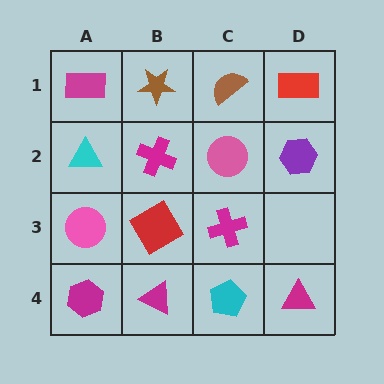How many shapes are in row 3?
3 shapes.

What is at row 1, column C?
A brown semicircle.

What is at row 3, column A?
A pink circle.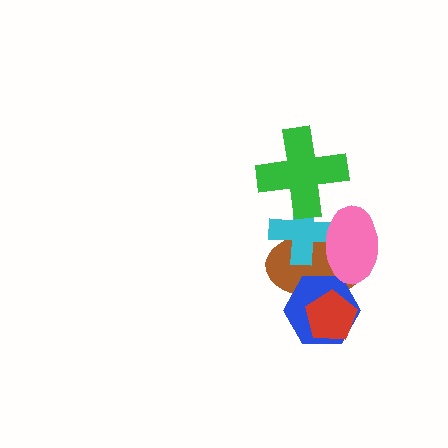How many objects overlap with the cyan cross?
3 objects overlap with the cyan cross.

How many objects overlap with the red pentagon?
2 objects overlap with the red pentagon.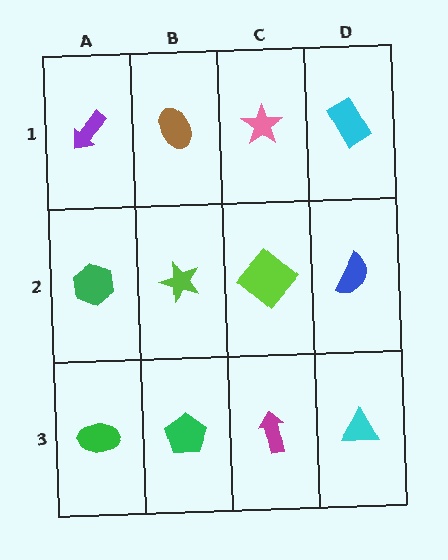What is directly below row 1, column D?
A blue semicircle.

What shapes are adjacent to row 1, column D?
A blue semicircle (row 2, column D), a pink star (row 1, column C).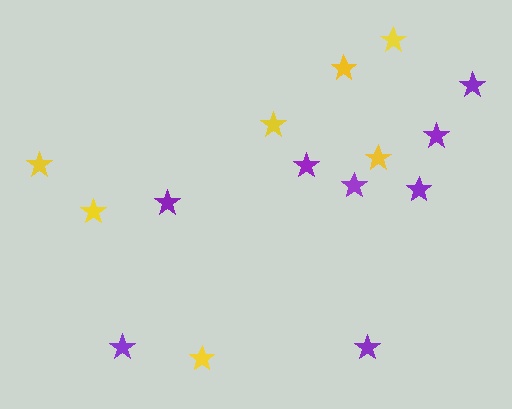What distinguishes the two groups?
There are 2 groups: one group of purple stars (8) and one group of yellow stars (7).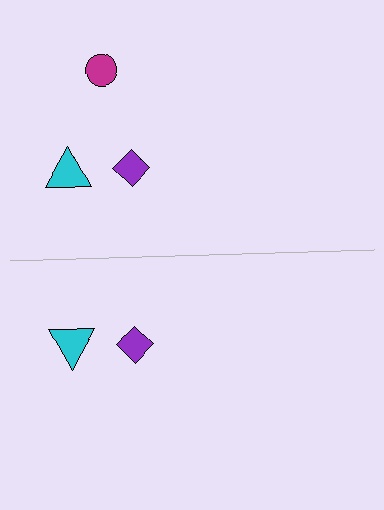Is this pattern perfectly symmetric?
No, the pattern is not perfectly symmetric. A magenta circle is missing from the bottom side.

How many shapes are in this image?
There are 5 shapes in this image.